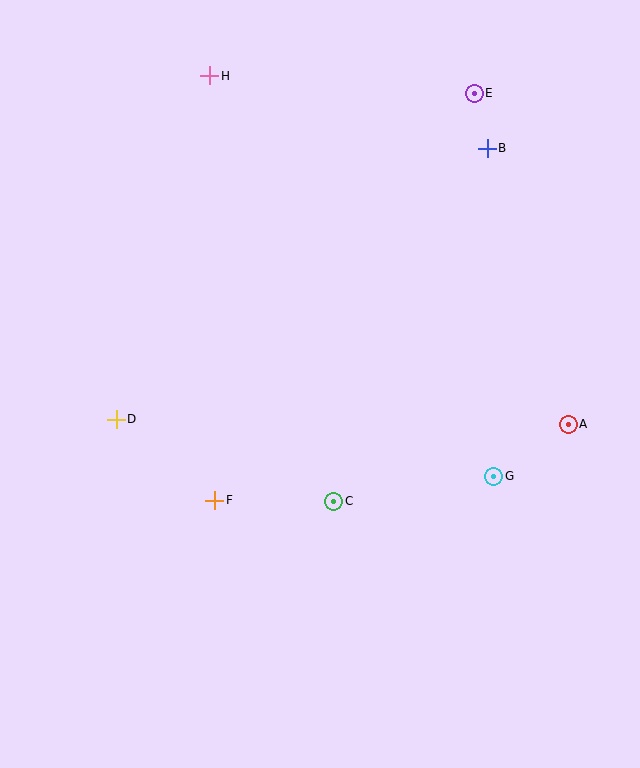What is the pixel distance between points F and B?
The distance between F and B is 445 pixels.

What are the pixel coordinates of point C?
Point C is at (334, 501).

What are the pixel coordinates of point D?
Point D is at (116, 419).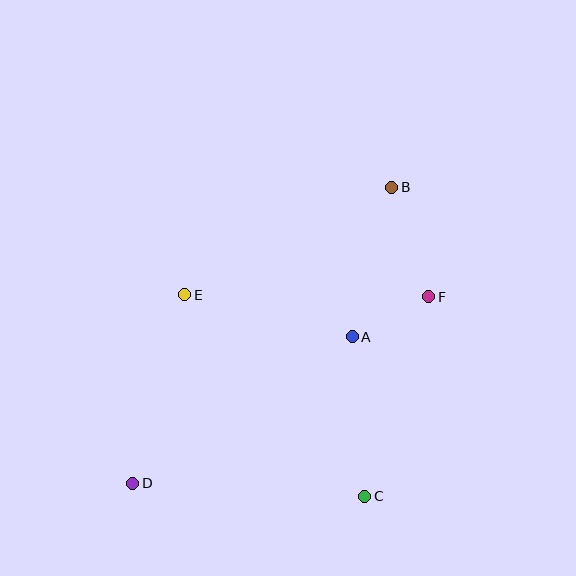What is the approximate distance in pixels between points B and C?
The distance between B and C is approximately 310 pixels.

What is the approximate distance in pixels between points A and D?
The distance between A and D is approximately 264 pixels.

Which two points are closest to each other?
Points A and F are closest to each other.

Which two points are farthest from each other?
Points B and D are farthest from each other.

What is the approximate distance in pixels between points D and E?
The distance between D and E is approximately 196 pixels.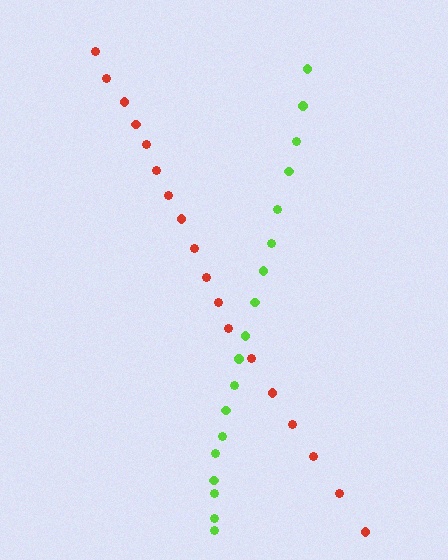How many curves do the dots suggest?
There are 2 distinct paths.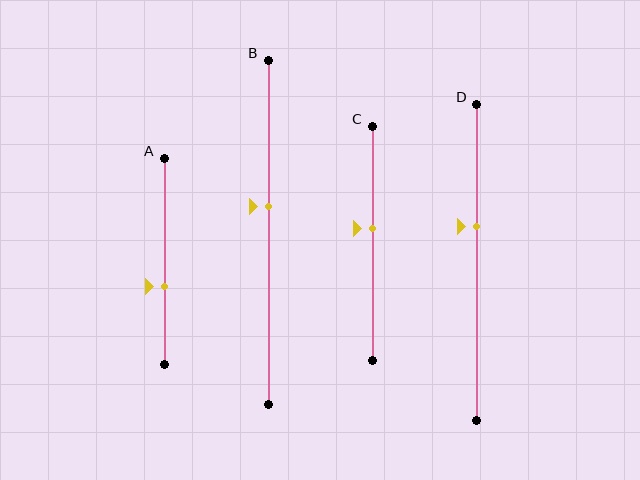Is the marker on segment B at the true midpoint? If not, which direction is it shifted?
No, the marker on segment B is shifted upward by about 7% of the segment length.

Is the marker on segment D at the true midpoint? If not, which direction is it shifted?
No, the marker on segment D is shifted upward by about 11% of the segment length.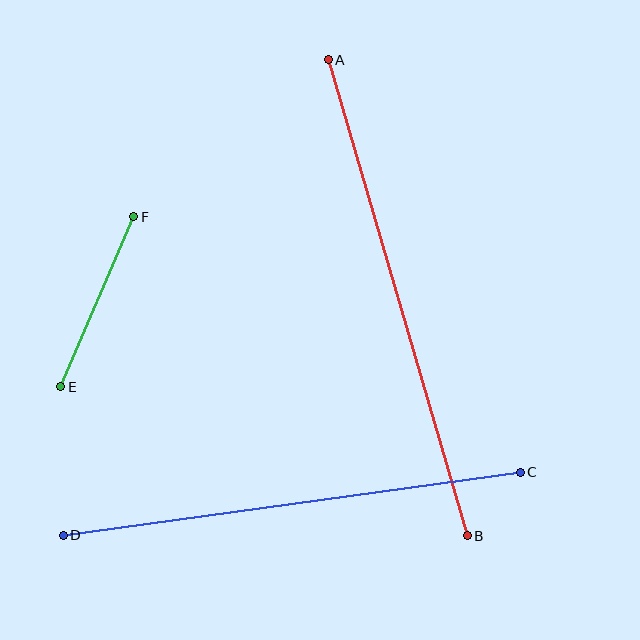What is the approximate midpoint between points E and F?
The midpoint is at approximately (97, 302) pixels.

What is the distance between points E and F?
The distance is approximately 185 pixels.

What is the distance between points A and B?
The distance is approximately 496 pixels.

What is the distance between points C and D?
The distance is approximately 461 pixels.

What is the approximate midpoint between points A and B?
The midpoint is at approximately (398, 298) pixels.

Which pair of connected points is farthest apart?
Points A and B are farthest apart.